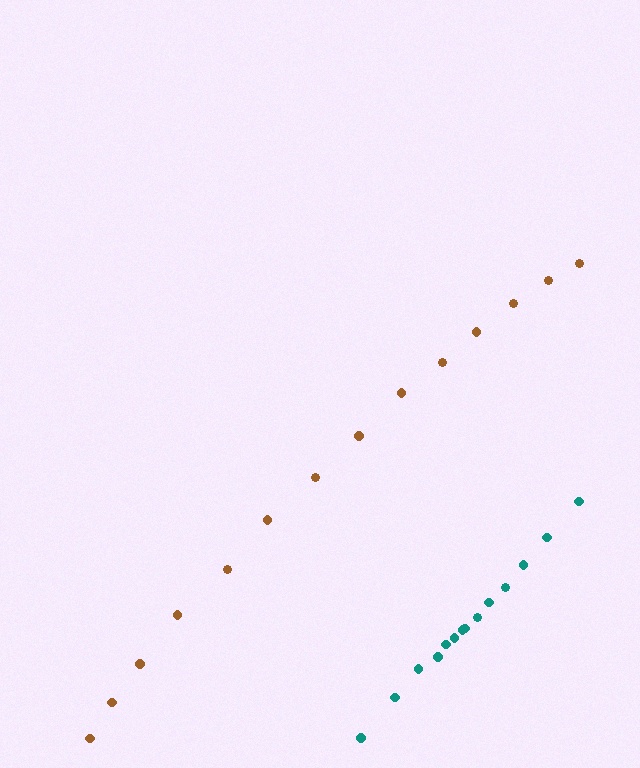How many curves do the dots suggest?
There are 2 distinct paths.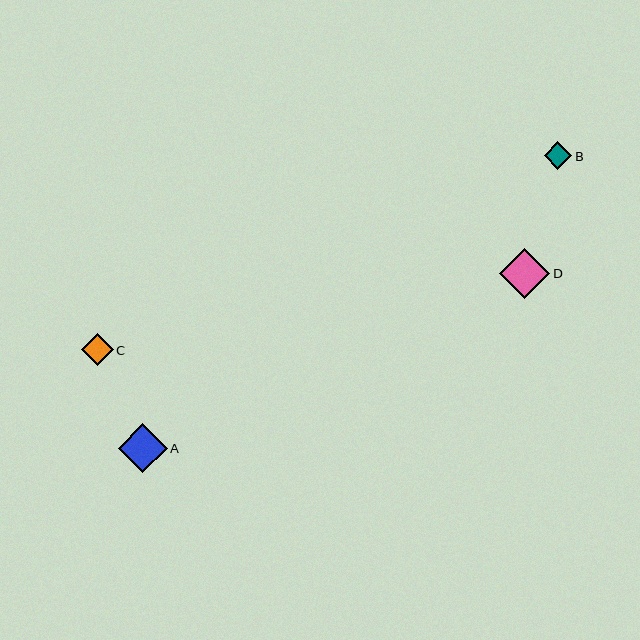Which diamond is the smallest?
Diamond B is the smallest with a size of approximately 27 pixels.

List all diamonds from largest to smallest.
From largest to smallest: D, A, C, B.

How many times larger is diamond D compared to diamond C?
Diamond D is approximately 1.6 times the size of diamond C.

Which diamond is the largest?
Diamond D is the largest with a size of approximately 50 pixels.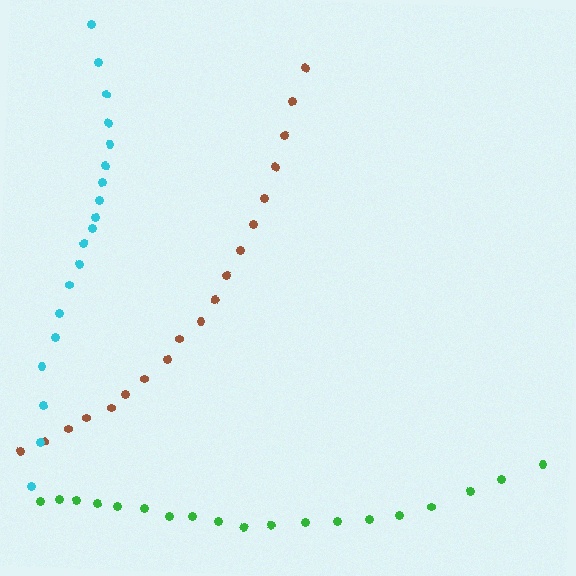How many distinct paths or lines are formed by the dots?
There are 3 distinct paths.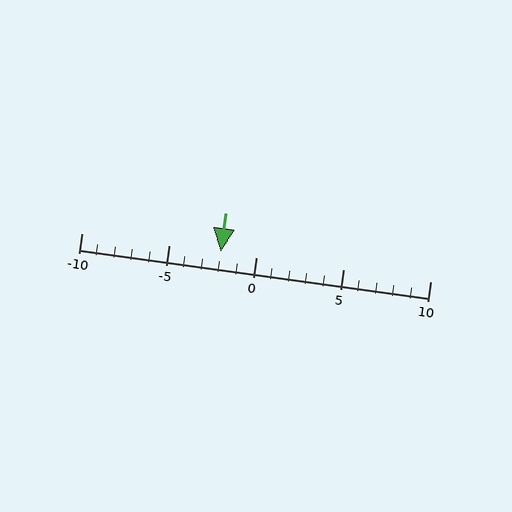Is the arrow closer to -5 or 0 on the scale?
The arrow is closer to 0.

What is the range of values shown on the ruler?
The ruler shows values from -10 to 10.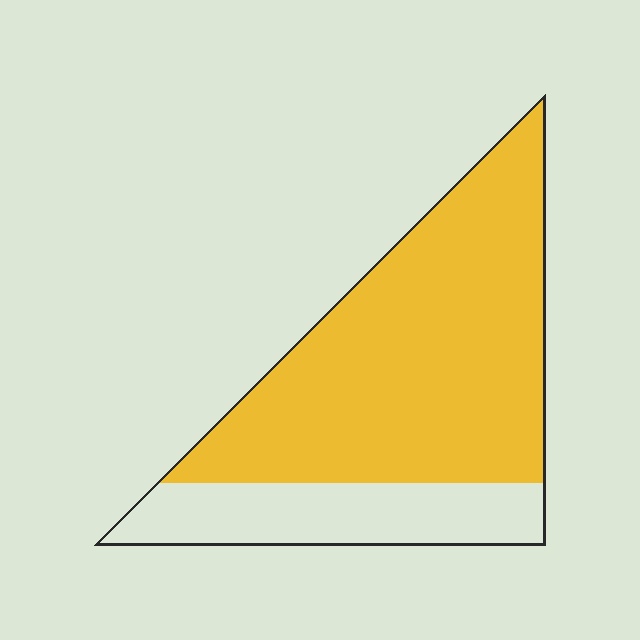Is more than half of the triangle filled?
Yes.